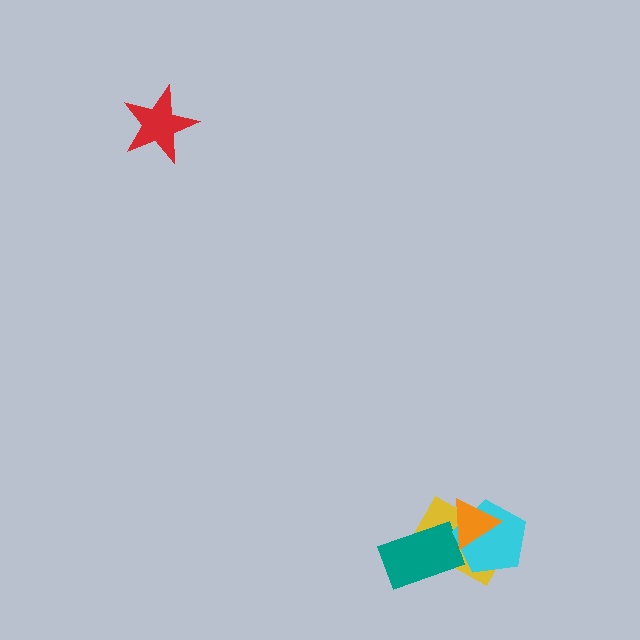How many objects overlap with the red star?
0 objects overlap with the red star.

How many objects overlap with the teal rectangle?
2 objects overlap with the teal rectangle.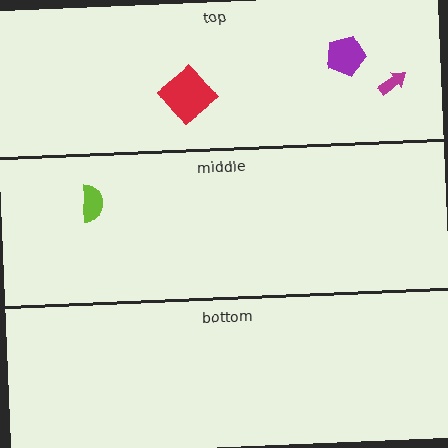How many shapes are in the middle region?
1.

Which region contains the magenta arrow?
The top region.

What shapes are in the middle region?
The lime semicircle.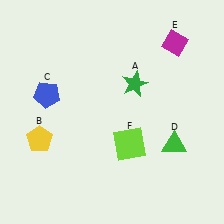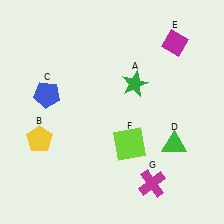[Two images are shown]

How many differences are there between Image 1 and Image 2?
There is 1 difference between the two images.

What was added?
A magenta cross (G) was added in Image 2.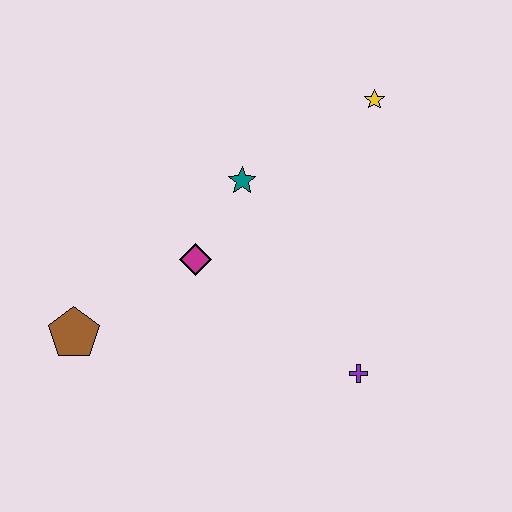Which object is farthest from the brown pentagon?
The yellow star is farthest from the brown pentagon.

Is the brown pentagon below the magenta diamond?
Yes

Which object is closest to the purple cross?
The magenta diamond is closest to the purple cross.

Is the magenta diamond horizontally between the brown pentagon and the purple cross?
Yes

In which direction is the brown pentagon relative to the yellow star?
The brown pentagon is to the left of the yellow star.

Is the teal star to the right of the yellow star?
No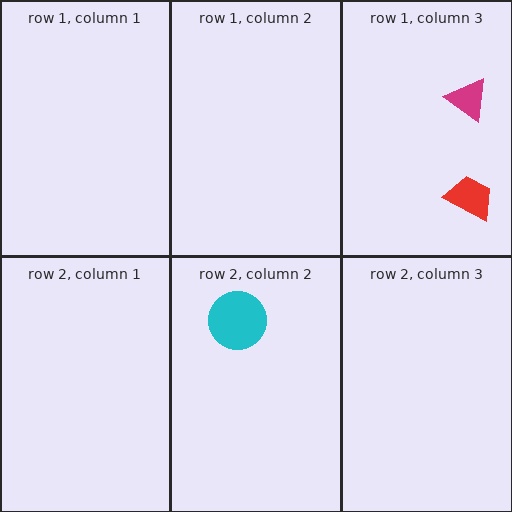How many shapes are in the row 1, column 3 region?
2.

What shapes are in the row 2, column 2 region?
The cyan circle.